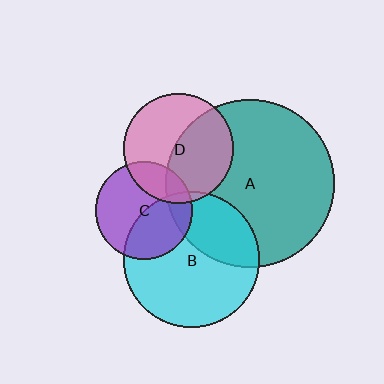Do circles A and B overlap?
Yes.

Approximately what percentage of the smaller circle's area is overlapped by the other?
Approximately 30%.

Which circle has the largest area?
Circle A (teal).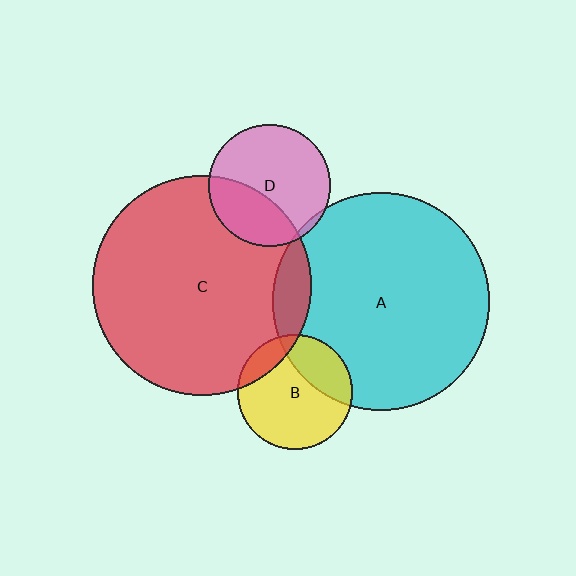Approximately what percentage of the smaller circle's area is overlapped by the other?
Approximately 35%.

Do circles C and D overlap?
Yes.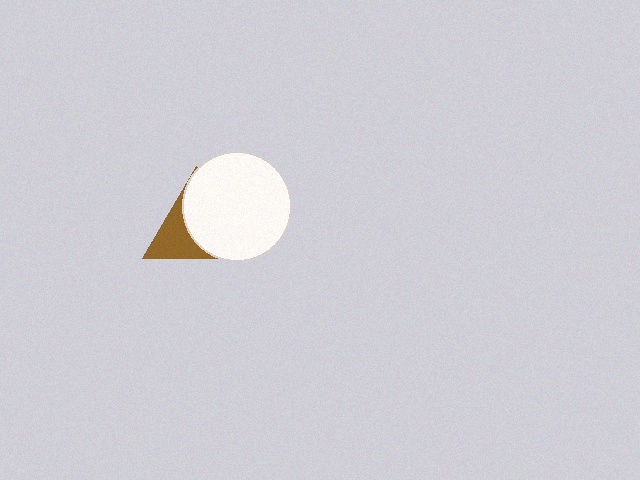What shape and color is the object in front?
The object in front is a white circle.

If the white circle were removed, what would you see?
You would see the complete brown triangle.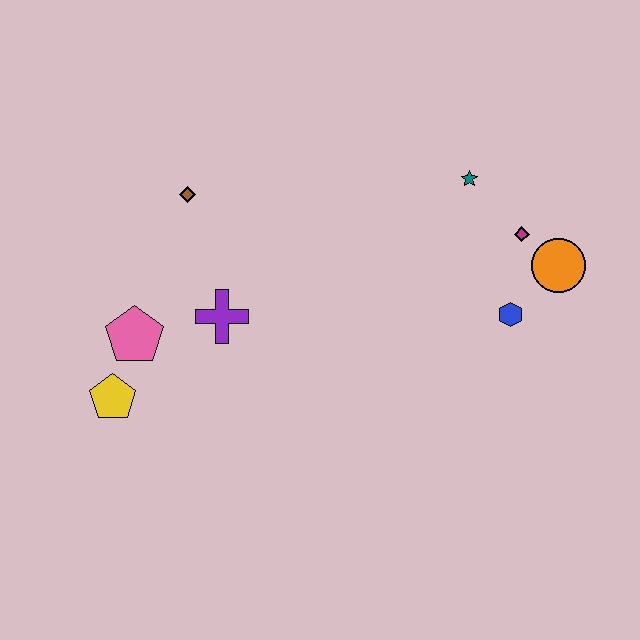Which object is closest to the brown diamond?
The purple cross is closest to the brown diamond.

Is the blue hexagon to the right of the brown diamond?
Yes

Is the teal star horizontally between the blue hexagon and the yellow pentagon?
Yes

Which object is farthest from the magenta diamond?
The yellow pentagon is farthest from the magenta diamond.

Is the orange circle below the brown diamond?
Yes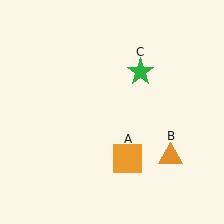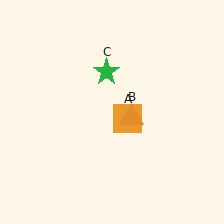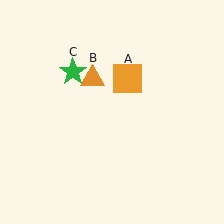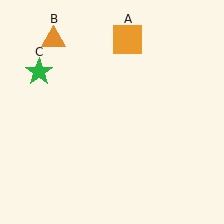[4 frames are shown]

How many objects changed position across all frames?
3 objects changed position: orange square (object A), orange triangle (object B), green star (object C).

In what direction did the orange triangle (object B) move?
The orange triangle (object B) moved up and to the left.